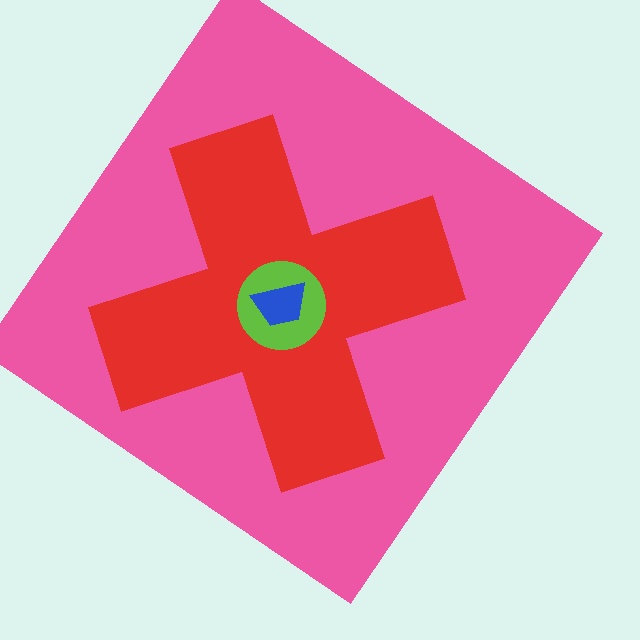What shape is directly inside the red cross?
The lime circle.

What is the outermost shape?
The pink diamond.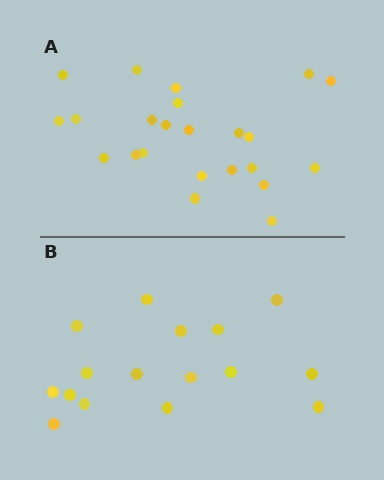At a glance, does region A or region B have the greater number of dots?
Region A (the top region) has more dots.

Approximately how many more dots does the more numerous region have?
Region A has roughly 8 or so more dots than region B.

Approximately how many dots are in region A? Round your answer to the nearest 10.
About 20 dots. (The exact count is 23, which rounds to 20.)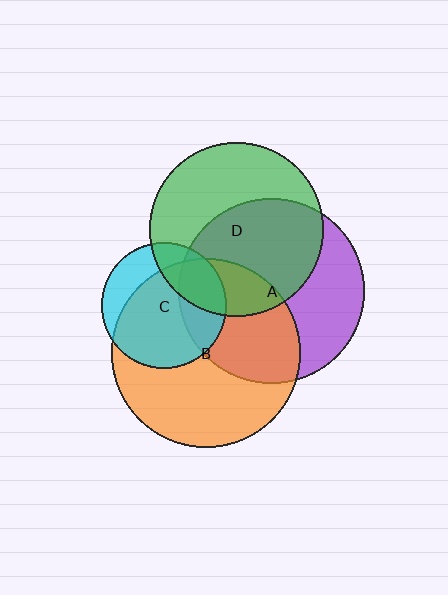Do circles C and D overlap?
Yes.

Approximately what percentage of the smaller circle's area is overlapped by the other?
Approximately 25%.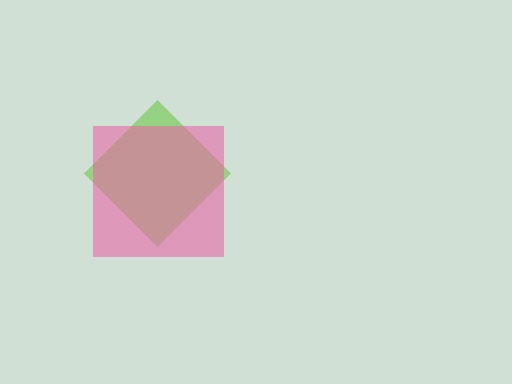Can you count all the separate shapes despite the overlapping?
Yes, there are 2 separate shapes.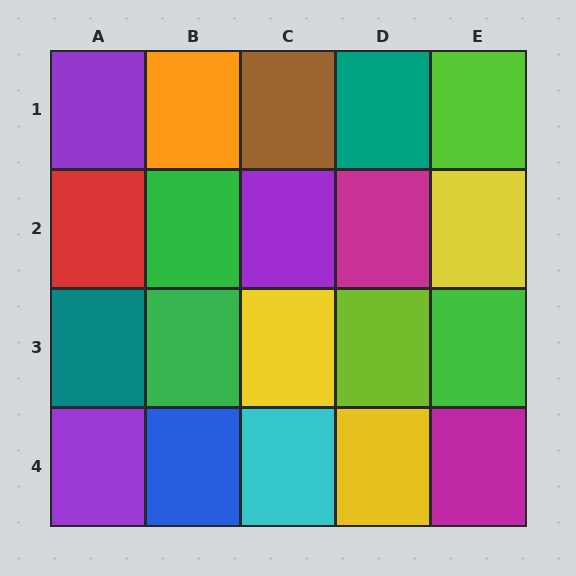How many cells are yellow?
3 cells are yellow.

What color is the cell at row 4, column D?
Yellow.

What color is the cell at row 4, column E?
Magenta.